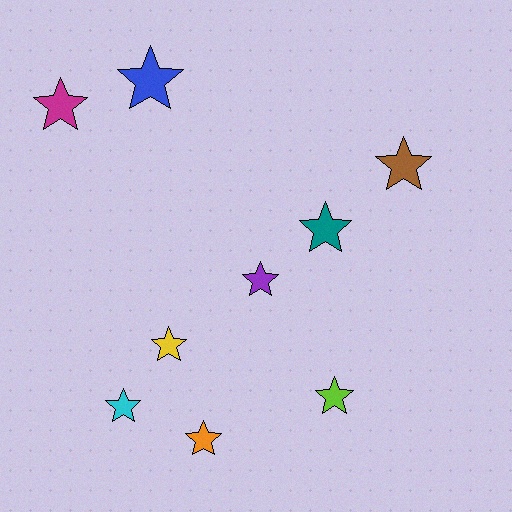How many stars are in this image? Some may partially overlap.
There are 9 stars.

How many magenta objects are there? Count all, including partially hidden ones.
There is 1 magenta object.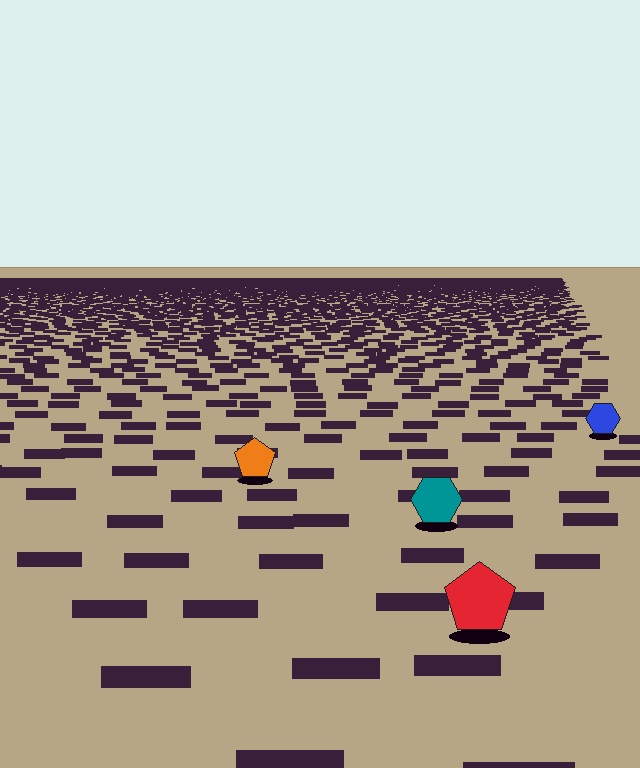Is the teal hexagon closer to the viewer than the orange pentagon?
Yes. The teal hexagon is closer — you can tell from the texture gradient: the ground texture is coarser near it.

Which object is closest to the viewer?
The red pentagon is closest. The texture marks near it are larger and more spread out.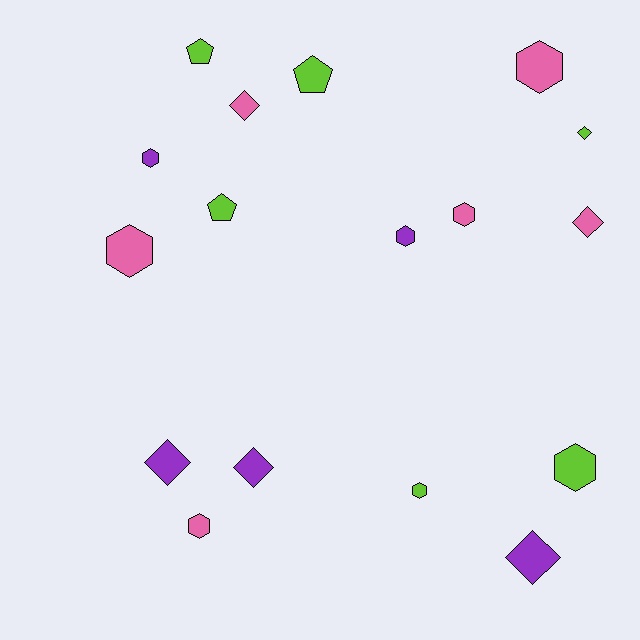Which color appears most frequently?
Lime, with 6 objects.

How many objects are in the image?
There are 17 objects.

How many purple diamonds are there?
There are 3 purple diamonds.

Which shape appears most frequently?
Hexagon, with 8 objects.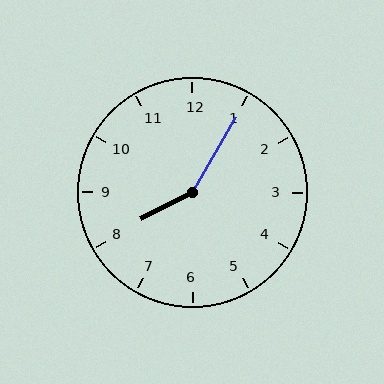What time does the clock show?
8:05.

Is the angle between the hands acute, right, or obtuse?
It is obtuse.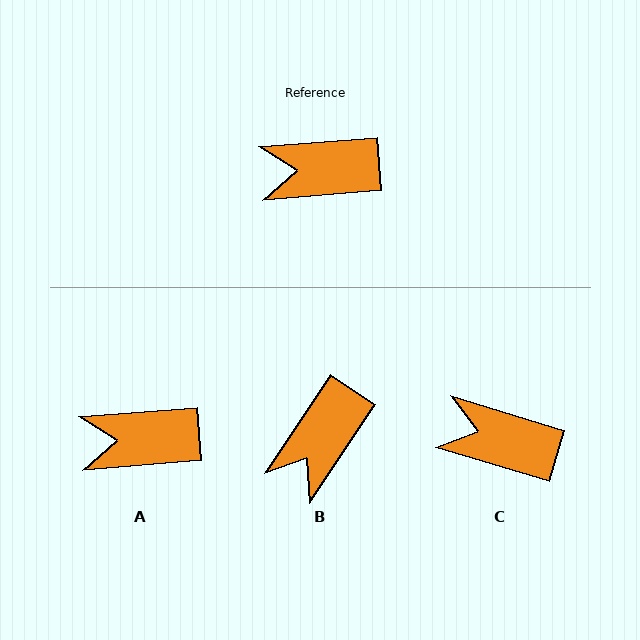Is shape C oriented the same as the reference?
No, it is off by about 21 degrees.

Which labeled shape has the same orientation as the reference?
A.